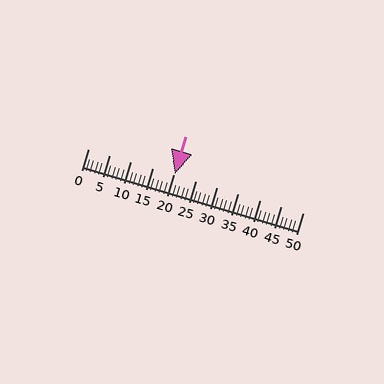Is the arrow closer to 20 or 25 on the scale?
The arrow is closer to 20.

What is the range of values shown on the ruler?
The ruler shows values from 0 to 50.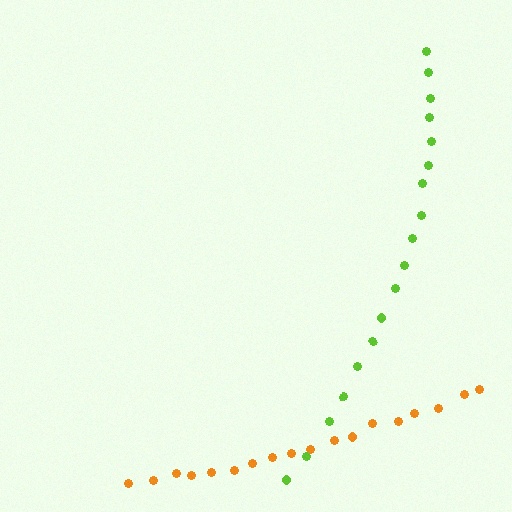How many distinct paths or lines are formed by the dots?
There are 2 distinct paths.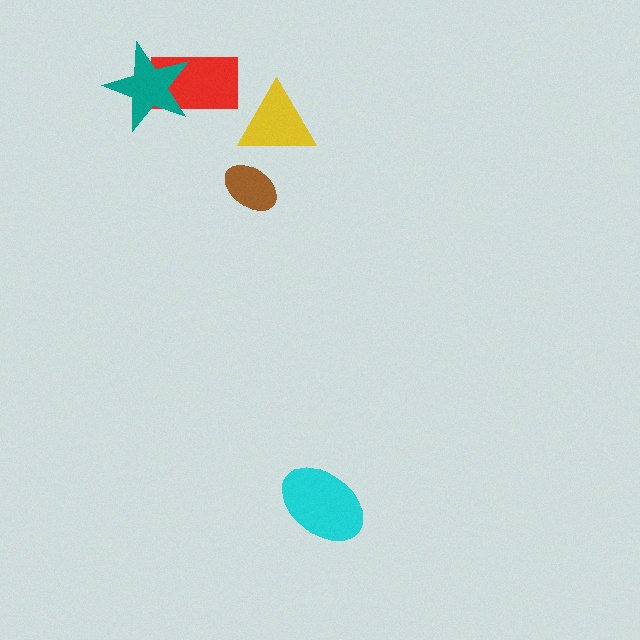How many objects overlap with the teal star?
1 object overlaps with the teal star.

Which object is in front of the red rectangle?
The teal star is in front of the red rectangle.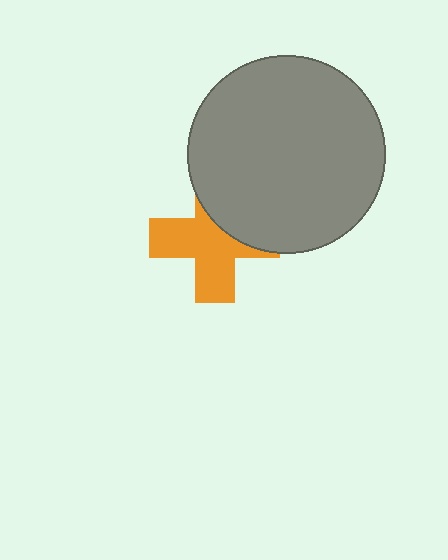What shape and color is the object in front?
The object in front is a gray circle.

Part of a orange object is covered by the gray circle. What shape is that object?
It is a cross.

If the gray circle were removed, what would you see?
You would see the complete orange cross.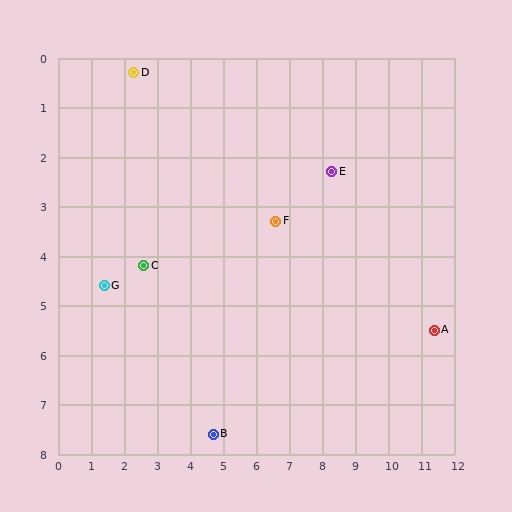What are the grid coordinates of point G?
Point G is at approximately (1.4, 4.6).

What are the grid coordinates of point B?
Point B is at approximately (4.7, 7.6).